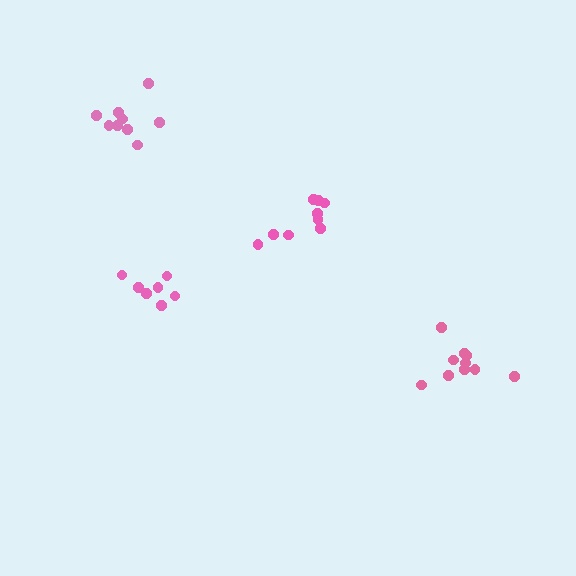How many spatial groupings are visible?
There are 4 spatial groupings.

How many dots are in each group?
Group 1: 10 dots, Group 2: 9 dots, Group 3: 7 dots, Group 4: 9 dots (35 total).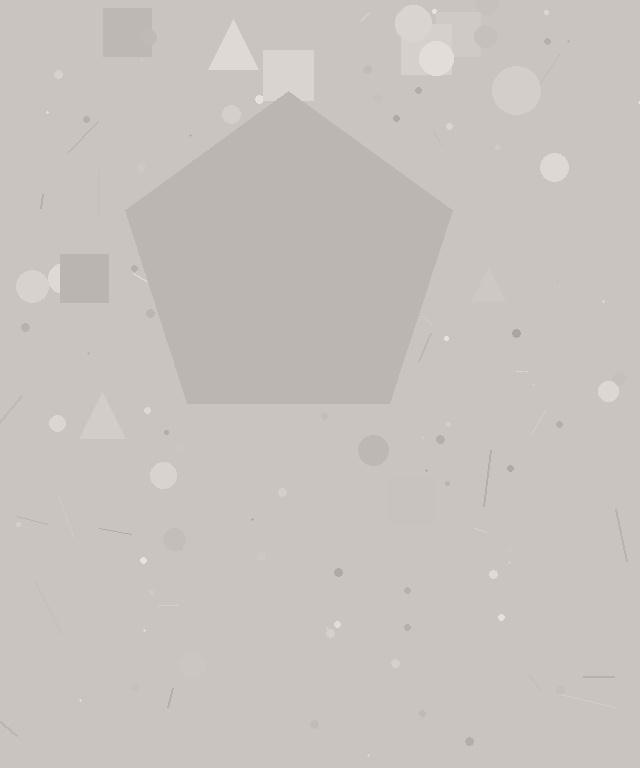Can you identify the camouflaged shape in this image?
The camouflaged shape is a pentagon.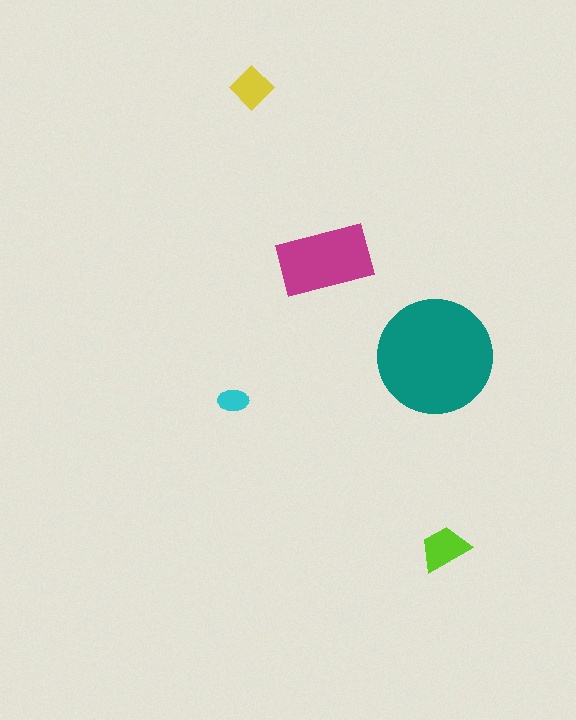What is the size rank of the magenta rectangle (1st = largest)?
2nd.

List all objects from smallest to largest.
The cyan ellipse, the yellow diamond, the lime trapezoid, the magenta rectangle, the teal circle.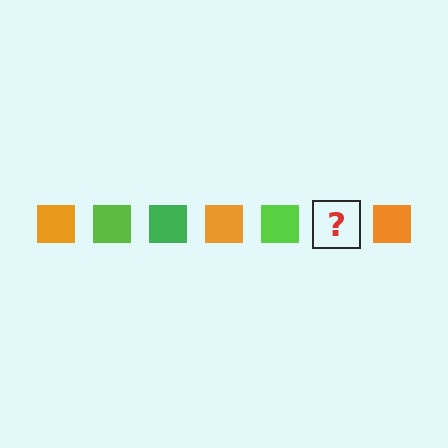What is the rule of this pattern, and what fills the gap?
The rule is that the pattern cycles through orange, lime, green squares. The gap should be filled with a green square.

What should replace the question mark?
The question mark should be replaced with a green square.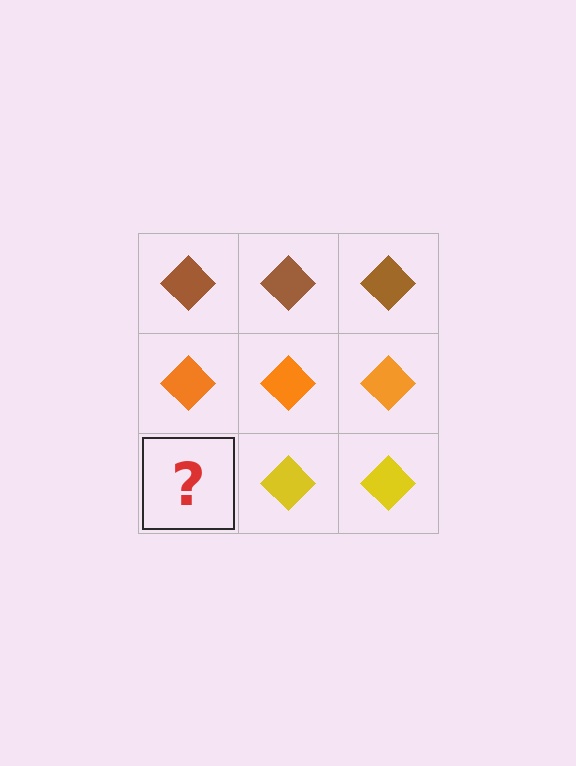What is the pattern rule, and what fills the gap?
The rule is that each row has a consistent color. The gap should be filled with a yellow diamond.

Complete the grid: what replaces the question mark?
The question mark should be replaced with a yellow diamond.